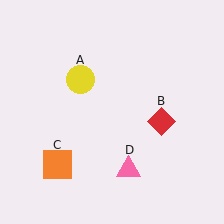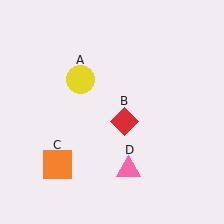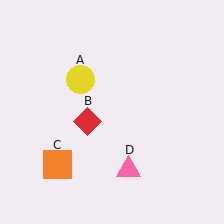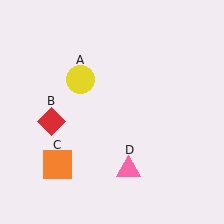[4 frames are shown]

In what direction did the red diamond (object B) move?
The red diamond (object B) moved left.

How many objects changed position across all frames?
1 object changed position: red diamond (object B).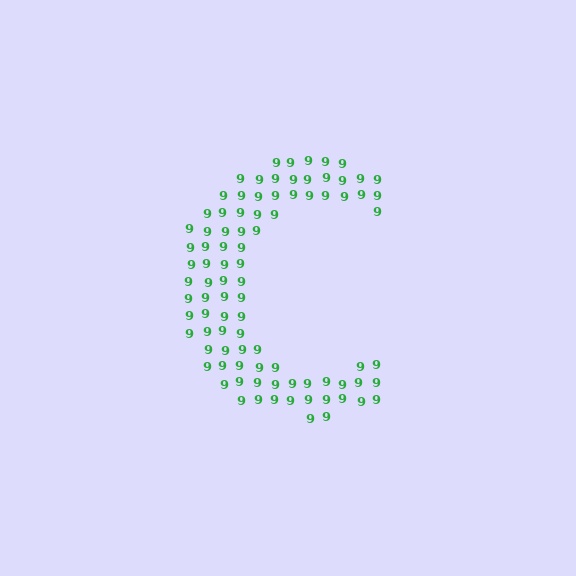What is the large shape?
The large shape is the letter C.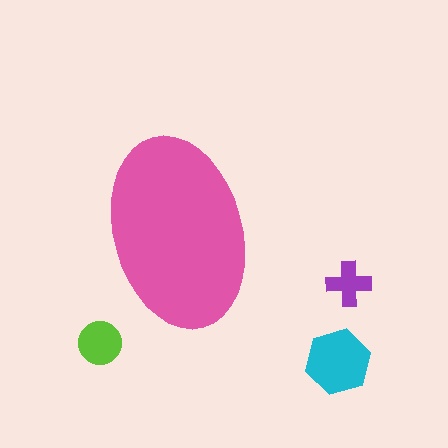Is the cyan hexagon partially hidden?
No, the cyan hexagon is fully visible.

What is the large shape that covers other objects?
A pink ellipse.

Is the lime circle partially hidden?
No, the lime circle is fully visible.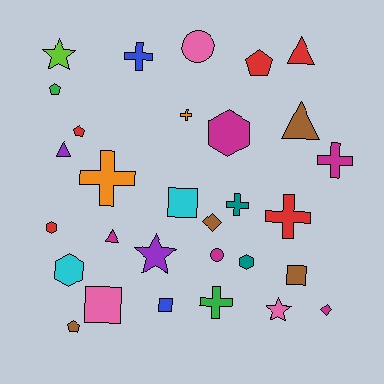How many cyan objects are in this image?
There are 2 cyan objects.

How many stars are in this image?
There are 3 stars.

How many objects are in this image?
There are 30 objects.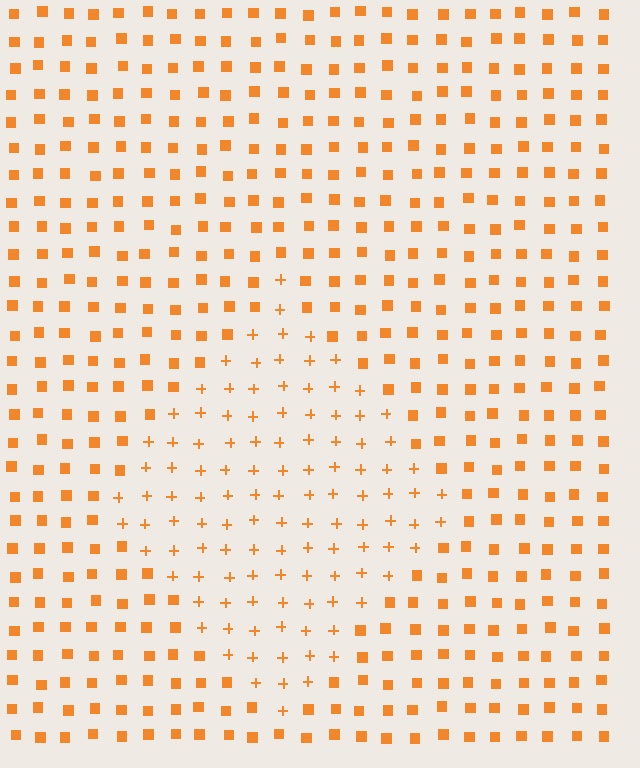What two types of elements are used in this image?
The image uses plus signs inside the diamond region and squares outside it.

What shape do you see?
I see a diamond.